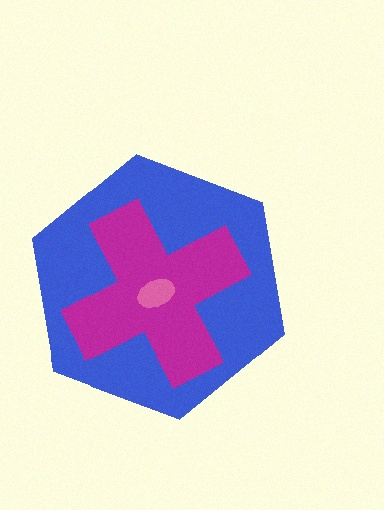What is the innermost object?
The pink ellipse.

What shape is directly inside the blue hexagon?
The magenta cross.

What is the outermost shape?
The blue hexagon.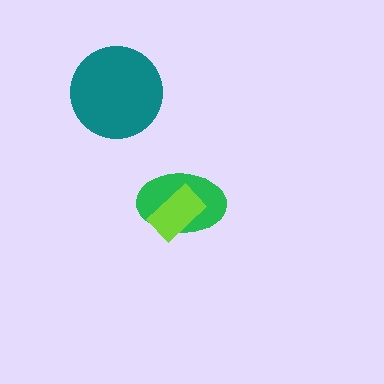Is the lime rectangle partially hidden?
No, no other shape covers it.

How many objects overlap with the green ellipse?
1 object overlaps with the green ellipse.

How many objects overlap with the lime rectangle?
1 object overlaps with the lime rectangle.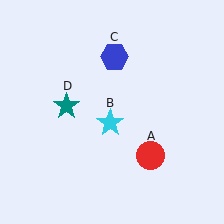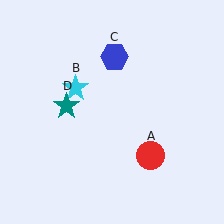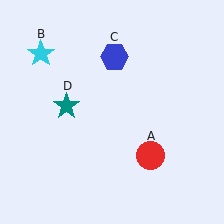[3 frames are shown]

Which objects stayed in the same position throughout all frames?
Red circle (object A) and blue hexagon (object C) and teal star (object D) remained stationary.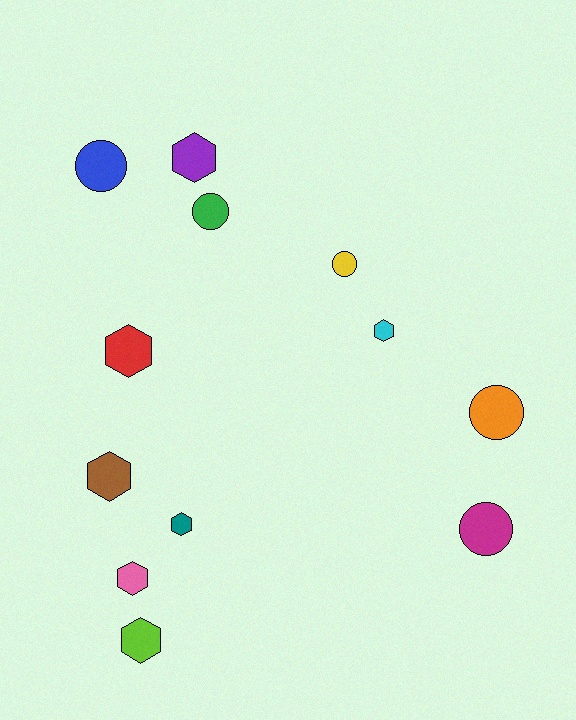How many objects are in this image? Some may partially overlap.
There are 12 objects.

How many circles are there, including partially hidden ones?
There are 5 circles.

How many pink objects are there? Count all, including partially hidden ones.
There is 1 pink object.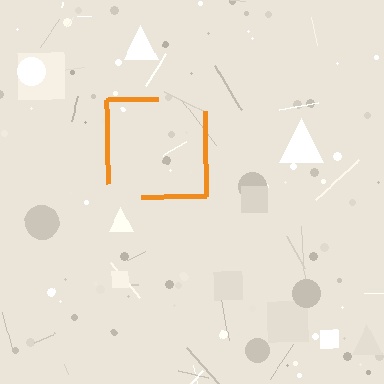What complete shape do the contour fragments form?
The contour fragments form a square.